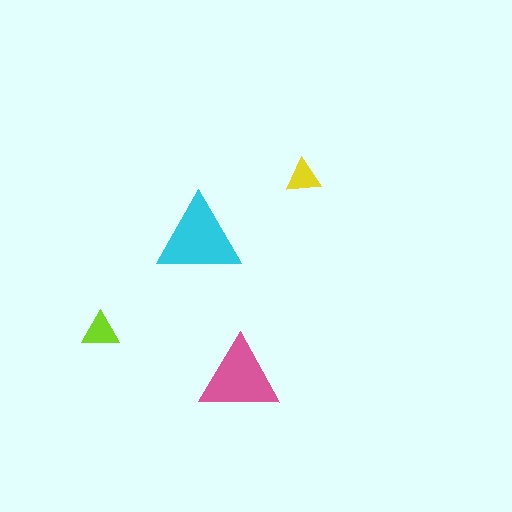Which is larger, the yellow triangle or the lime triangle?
The lime one.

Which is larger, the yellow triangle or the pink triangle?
The pink one.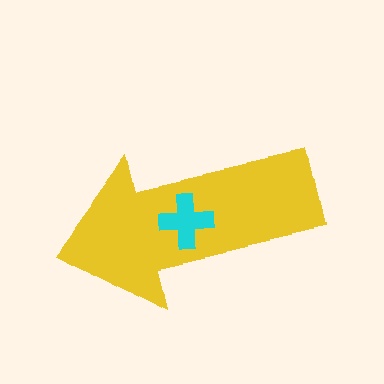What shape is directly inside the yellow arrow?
The cyan cross.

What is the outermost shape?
The yellow arrow.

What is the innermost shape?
The cyan cross.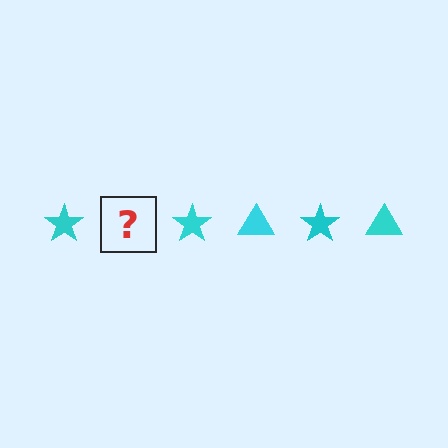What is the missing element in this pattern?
The missing element is a cyan triangle.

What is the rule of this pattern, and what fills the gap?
The rule is that the pattern cycles through star, triangle shapes in cyan. The gap should be filled with a cyan triangle.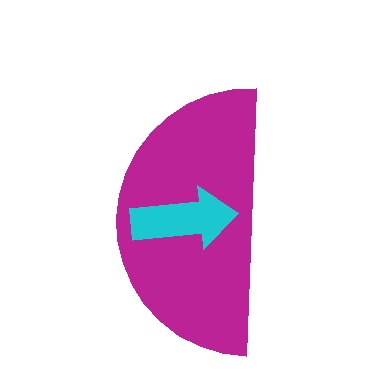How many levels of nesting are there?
2.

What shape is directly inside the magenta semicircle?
The cyan arrow.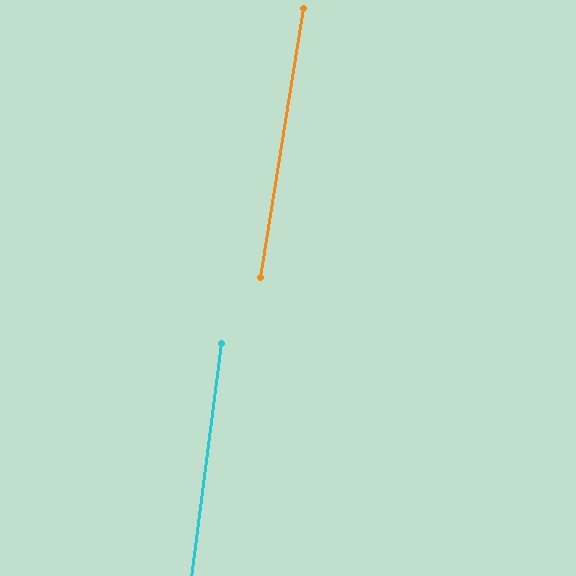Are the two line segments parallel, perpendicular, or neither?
Parallel — their directions differ by only 1.7°.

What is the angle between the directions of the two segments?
Approximately 2 degrees.